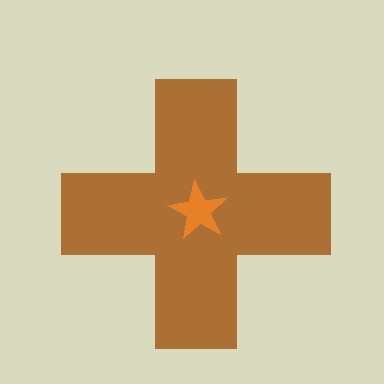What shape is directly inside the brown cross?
The orange star.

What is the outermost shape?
The brown cross.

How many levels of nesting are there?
2.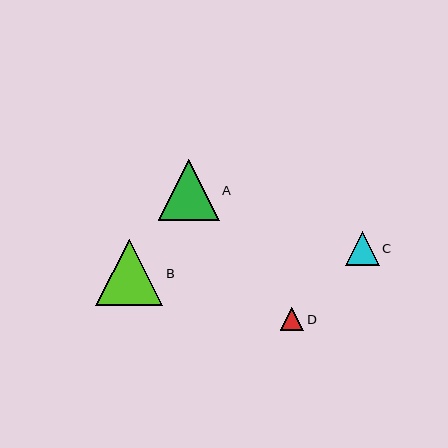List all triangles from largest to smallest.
From largest to smallest: B, A, C, D.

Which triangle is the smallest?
Triangle D is the smallest with a size of approximately 23 pixels.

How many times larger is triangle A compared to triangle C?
Triangle A is approximately 1.8 times the size of triangle C.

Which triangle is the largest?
Triangle B is the largest with a size of approximately 67 pixels.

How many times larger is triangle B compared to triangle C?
Triangle B is approximately 2.0 times the size of triangle C.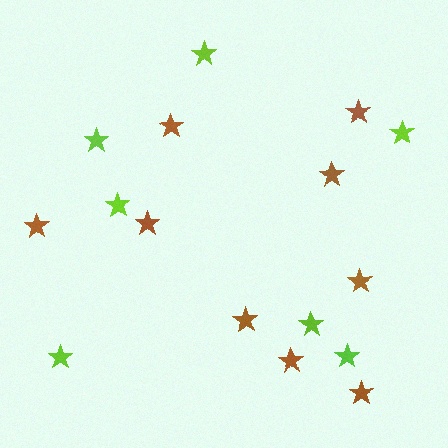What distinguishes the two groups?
There are 2 groups: one group of brown stars (9) and one group of lime stars (7).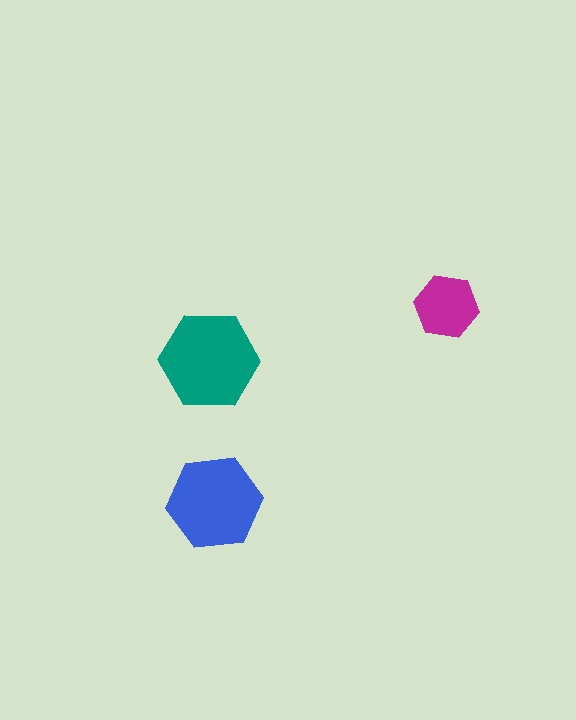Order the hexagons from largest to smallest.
the teal one, the blue one, the magenta one.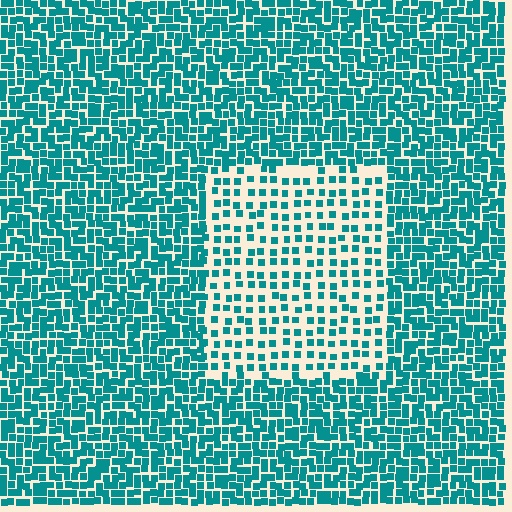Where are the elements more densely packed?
The elements are more densely packed outside the rectangle boundary.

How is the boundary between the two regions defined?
The boundary is defined by a change in element density (approximately 2.2x ratio). All elements are the same color, size, and shape.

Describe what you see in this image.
The image contains small teal elements arranged at two different densities. A rectangle-shaped region is visible where the elements are less densely packed than the surrounding area.